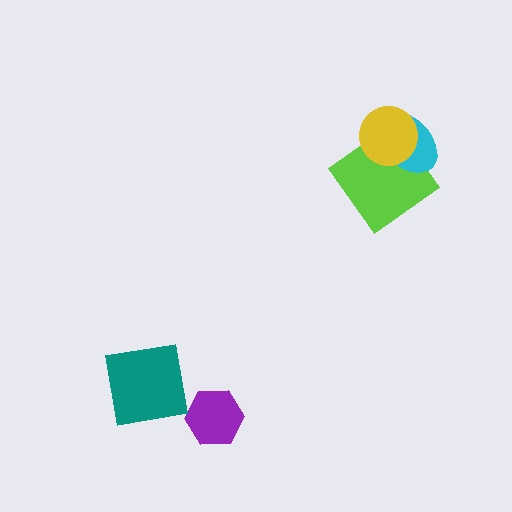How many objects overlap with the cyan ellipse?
2 objects overlap with the cyan ellipse.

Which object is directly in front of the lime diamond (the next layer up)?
The cyan ellipse is directly in front of the lime diamond.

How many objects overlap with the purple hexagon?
0 objects overlap with the purple hexagon.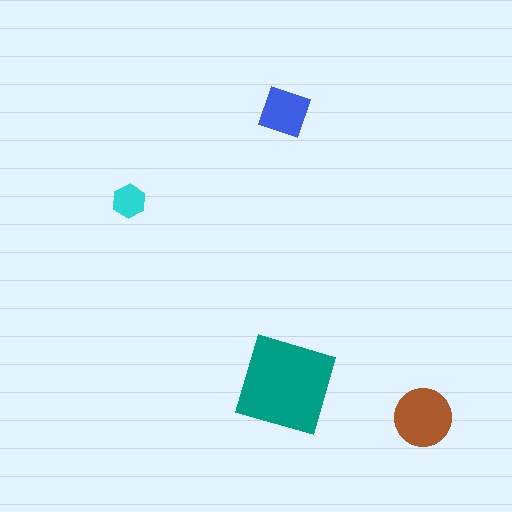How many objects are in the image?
There are 4 objects in the image.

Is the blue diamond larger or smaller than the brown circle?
Smaller.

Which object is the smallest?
The cyan hexagon.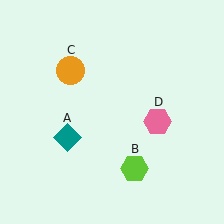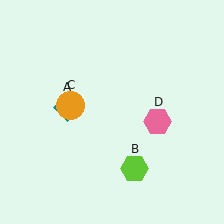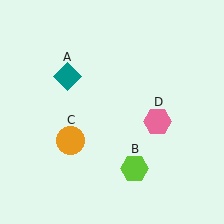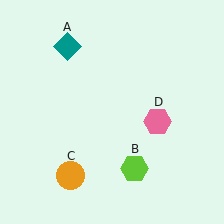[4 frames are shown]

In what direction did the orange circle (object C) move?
The orange circle (object C) moved down.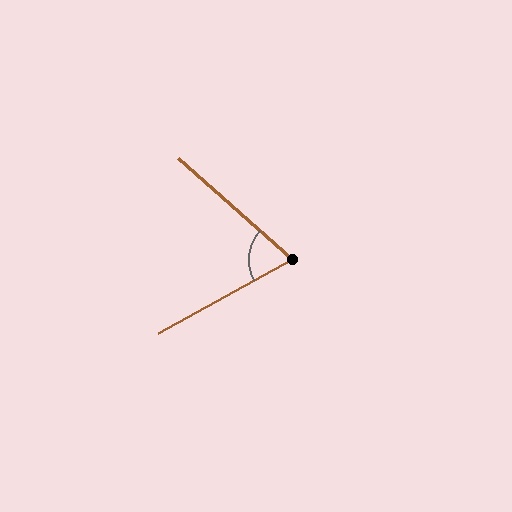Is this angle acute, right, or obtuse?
It is acute.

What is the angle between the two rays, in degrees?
Approximately 70 degrees.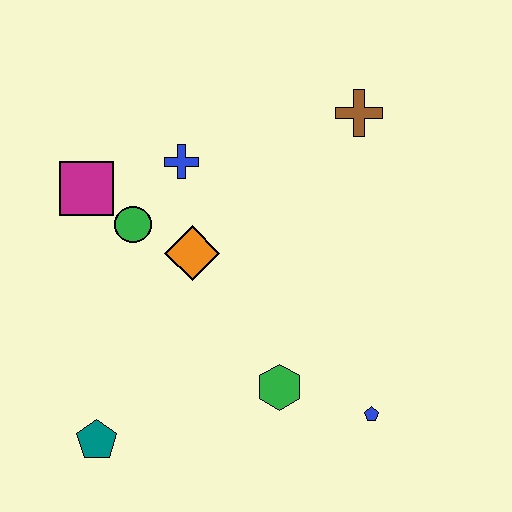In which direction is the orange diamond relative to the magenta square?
The orange diamond is to the right of the magenta square.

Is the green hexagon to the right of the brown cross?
No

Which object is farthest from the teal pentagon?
The brown cross is farthest from the teal pentagon.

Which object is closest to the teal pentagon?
The green hexagon is closest to the teal pentagon.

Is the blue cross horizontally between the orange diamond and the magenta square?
Yes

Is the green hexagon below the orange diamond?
Yes